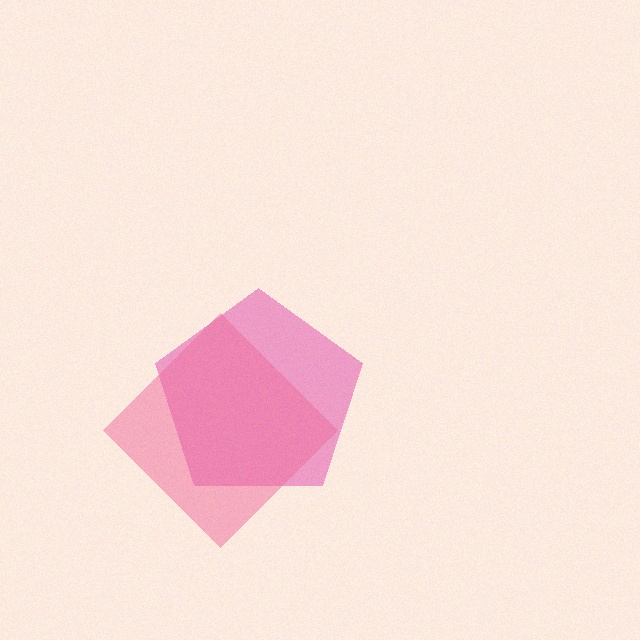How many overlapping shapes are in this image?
There are 2 overlapping shapes in the image.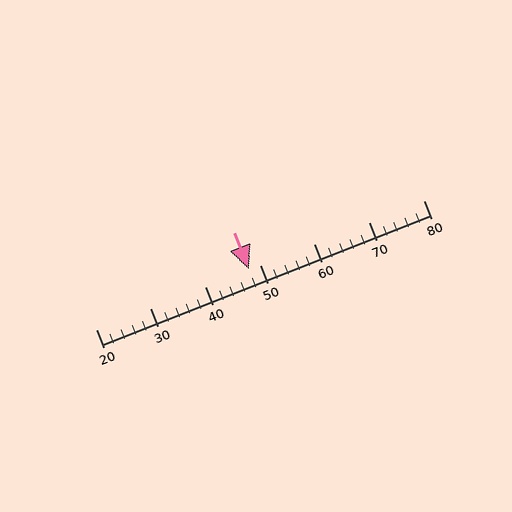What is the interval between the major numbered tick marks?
The major tick marks are spaced 10 units apart.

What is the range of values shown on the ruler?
The ruler shows values from 20 to 80.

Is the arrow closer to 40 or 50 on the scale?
The arrow is closer to 50.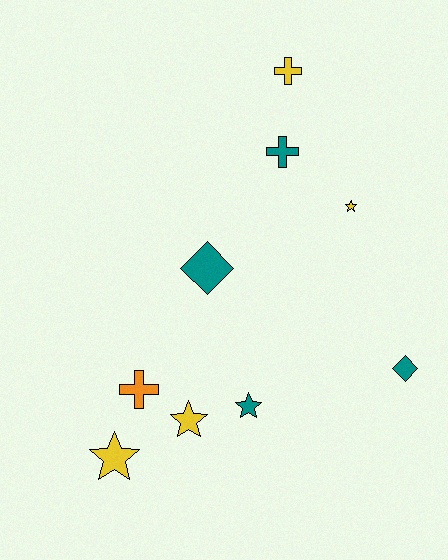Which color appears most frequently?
Yellow, with 4 objects.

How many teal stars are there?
There is 1 teal star.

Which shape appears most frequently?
Star, with 4 objects.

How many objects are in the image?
There are 9 objects.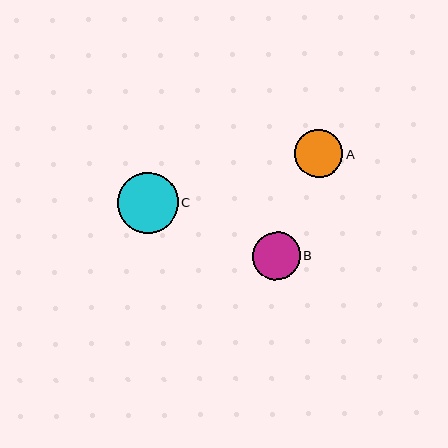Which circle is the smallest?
Circle B is the smallest with a size of approximately 48 pixels.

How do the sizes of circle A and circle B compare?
Circle A and circle B are approximately the same size.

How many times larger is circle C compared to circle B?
Circle C is approximately 1.3 times the size of circle B.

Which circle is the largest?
Circle C is the largest with a size of approximately 61 pixels.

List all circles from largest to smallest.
From largest to smallest: C, A, B.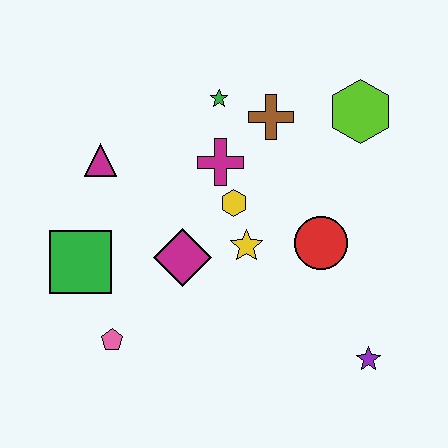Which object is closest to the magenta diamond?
The yellow star is closest to the magenta diamond.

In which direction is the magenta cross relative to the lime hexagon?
The magenta cross is to the left of the lime hexagon.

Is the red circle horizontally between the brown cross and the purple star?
Yes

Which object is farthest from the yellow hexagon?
The purple star is farthest from the yellow hexagon.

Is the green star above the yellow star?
Yes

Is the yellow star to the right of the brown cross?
No